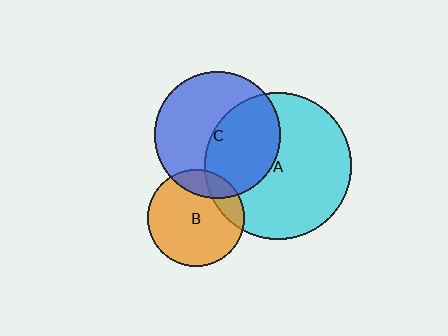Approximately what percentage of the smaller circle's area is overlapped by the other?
Approximately 15%.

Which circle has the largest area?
Circle A (cyan).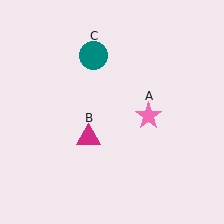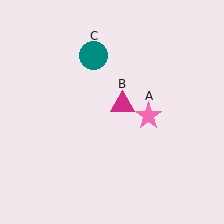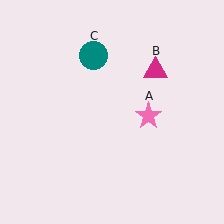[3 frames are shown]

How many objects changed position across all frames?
1 object changed position: magenta triangle (object B).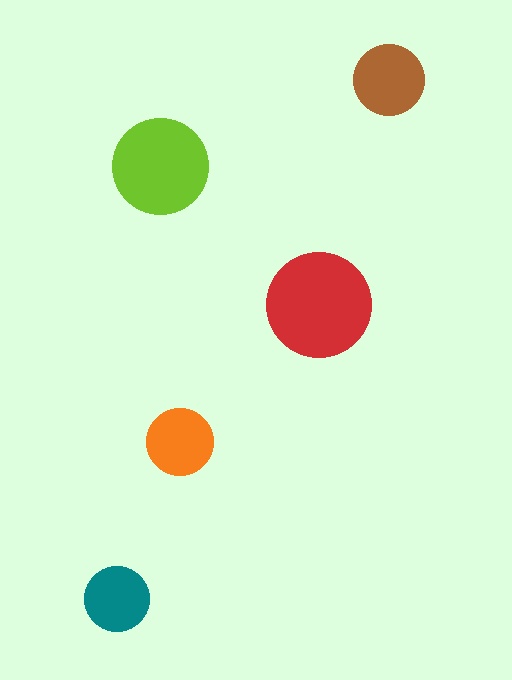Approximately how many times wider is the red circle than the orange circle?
About 1.5 times wider.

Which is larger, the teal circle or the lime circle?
The lime one.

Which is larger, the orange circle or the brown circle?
The brown one.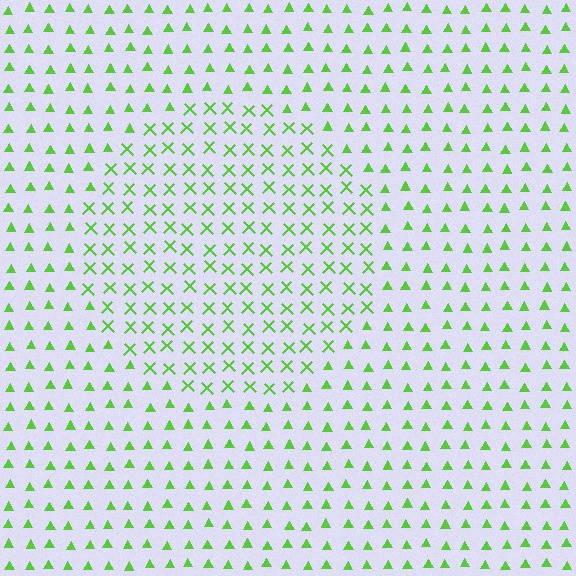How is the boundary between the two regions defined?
The boundary is defined by a change in element shape: X marks inside vs. triangles outside. All elements share the same color and spacing.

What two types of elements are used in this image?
The image uses X marks inside the circle region and triangles outside it.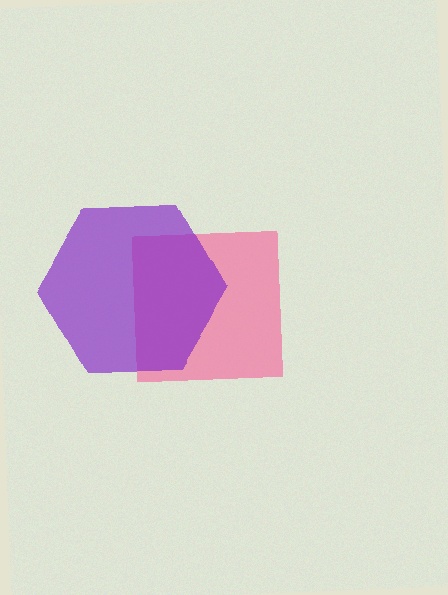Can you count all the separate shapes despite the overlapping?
Yes, there are 2 separate shapes.